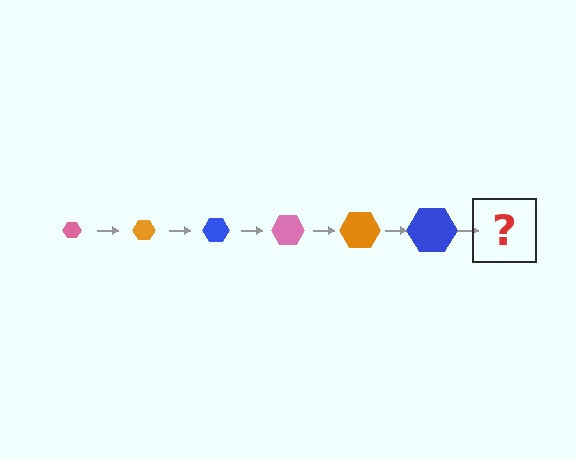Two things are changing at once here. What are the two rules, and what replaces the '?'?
The two rules are that the hexagon grows larger each step and the color cycles through pink, orange, and blue. The '?' should be a pink hexagon, larger than the previous one.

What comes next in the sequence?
The next element should be a pink hexagon, larger than the previous one.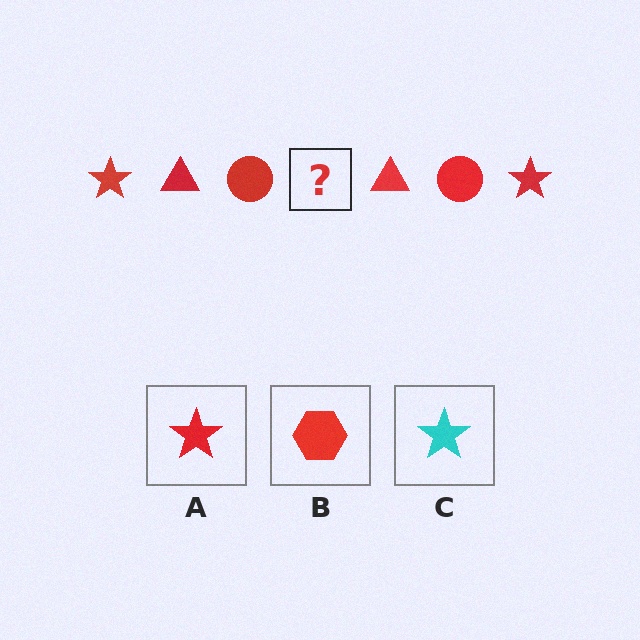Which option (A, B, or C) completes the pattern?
A.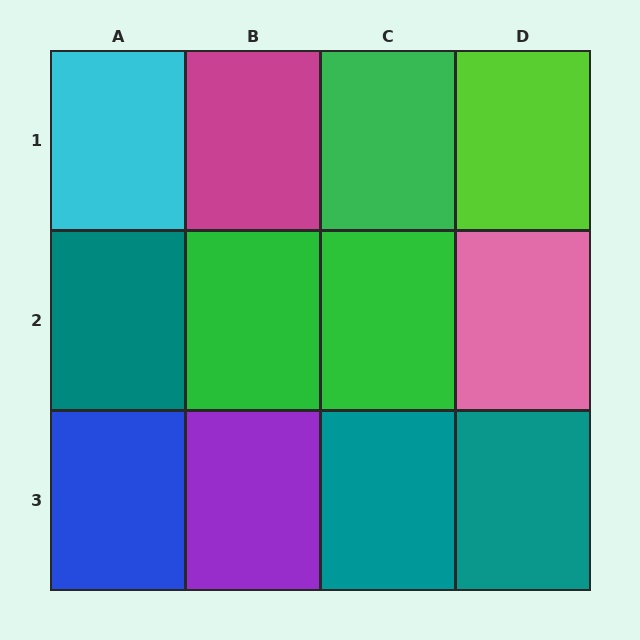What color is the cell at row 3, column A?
Blue.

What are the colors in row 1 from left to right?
Cyan, magenta, green, lime.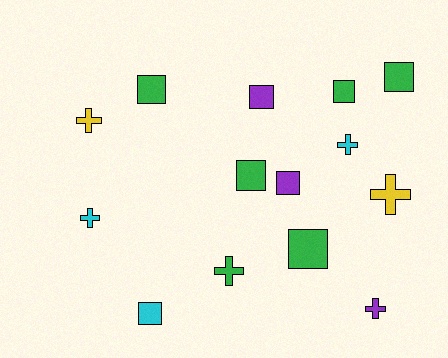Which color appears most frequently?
Green, with 6 objects.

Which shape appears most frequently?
Square, with 8 objects.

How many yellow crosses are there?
There are 2 yellow crosses.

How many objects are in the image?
There are 14 objects.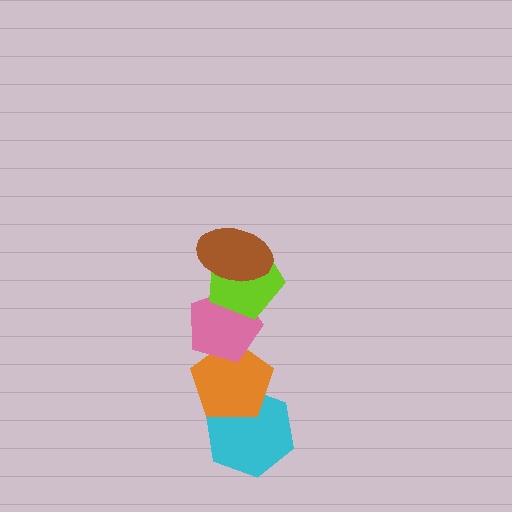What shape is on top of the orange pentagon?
The pink pentagon is on top of the orange pentagon.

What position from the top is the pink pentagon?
The pink pentagon is 3rd from the top.